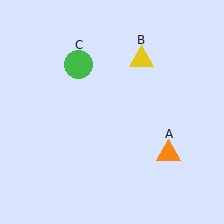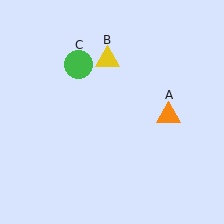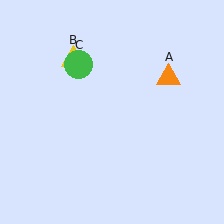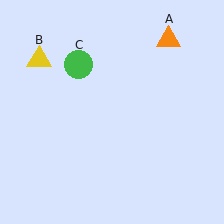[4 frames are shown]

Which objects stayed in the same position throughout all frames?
Green circle (object C) remained stationary.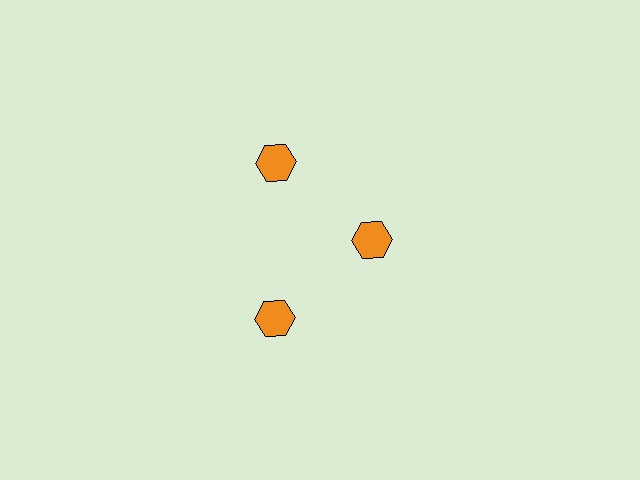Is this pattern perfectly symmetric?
No. The 3 orange hexagons are arranged in a ring, but one element near the 3 o'clock position is pulled inward toward the center, breaking the 3-fold rotational symmetry.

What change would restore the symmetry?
The symmetry would be restored by moving it outward, back onto the ring so that all 3 hexagons sit at equal angles and equal distance from the center.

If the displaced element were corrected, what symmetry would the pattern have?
It would have 3-fold rotational symmetry — the pattern would map onto itself every 120 degrees.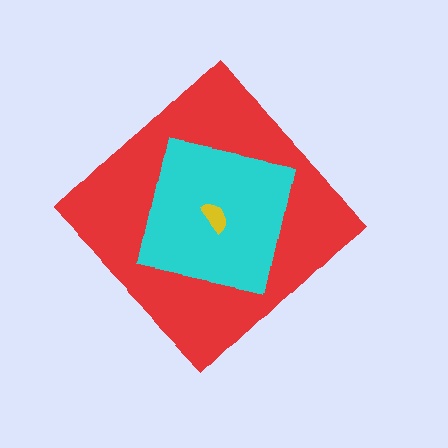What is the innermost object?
The yellow semicircle.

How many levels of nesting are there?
3.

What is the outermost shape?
The red diamond.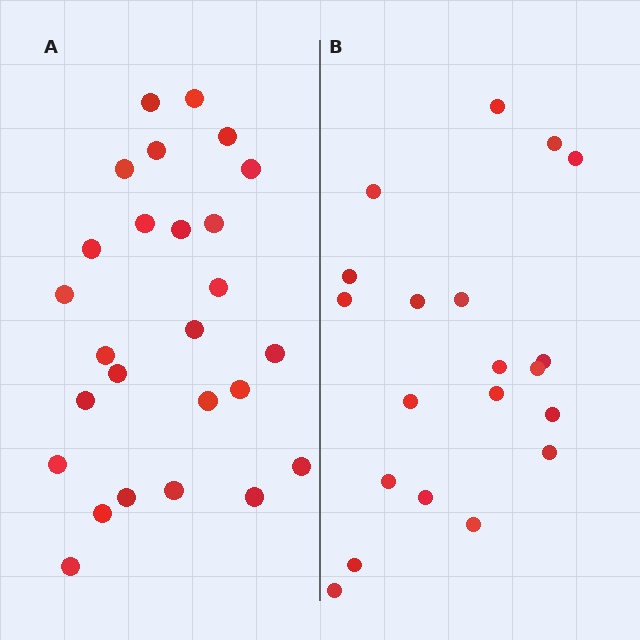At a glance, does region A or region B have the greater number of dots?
Region A (the left region) has more dots.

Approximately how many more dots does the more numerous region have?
Region A has about 6 more dots than region B.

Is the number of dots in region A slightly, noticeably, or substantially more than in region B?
Region A has noticeably more, but not dramatically so. The ratio is roughly 1.3 to 1.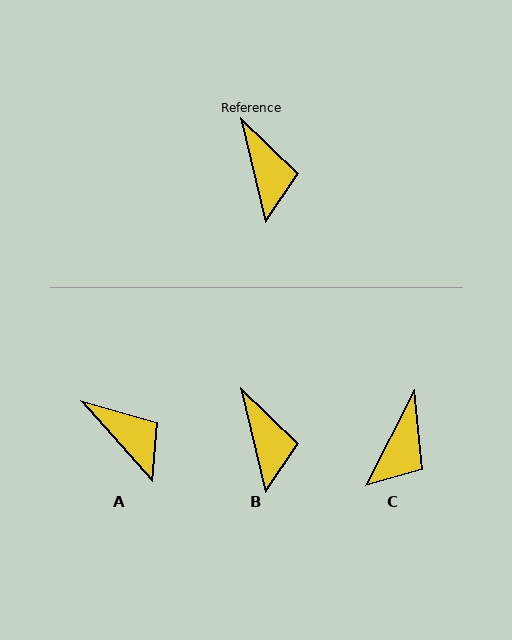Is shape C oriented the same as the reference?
No, it is off by about 40 degrees.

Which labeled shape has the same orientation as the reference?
B.